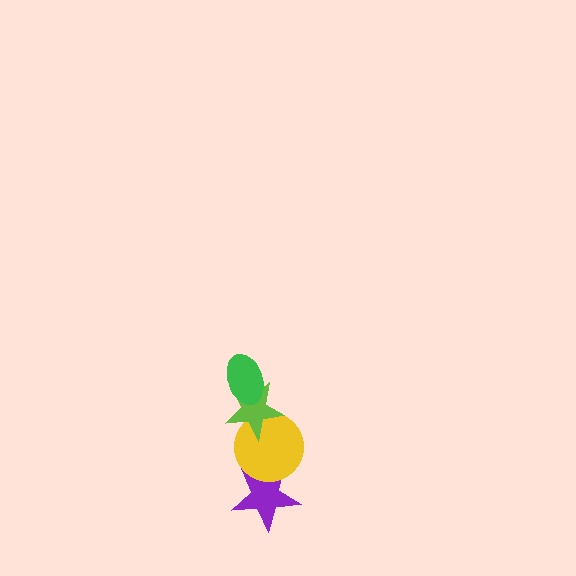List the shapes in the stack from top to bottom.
From top to bottom: the green ellipse, the lime star, the yellow circle, the purple star.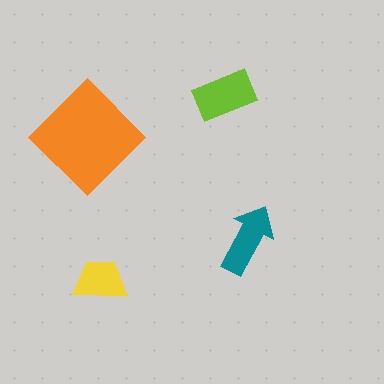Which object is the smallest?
The yellow trapezoid.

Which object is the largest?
The orange diamond.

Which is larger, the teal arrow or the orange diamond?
The orange diamond.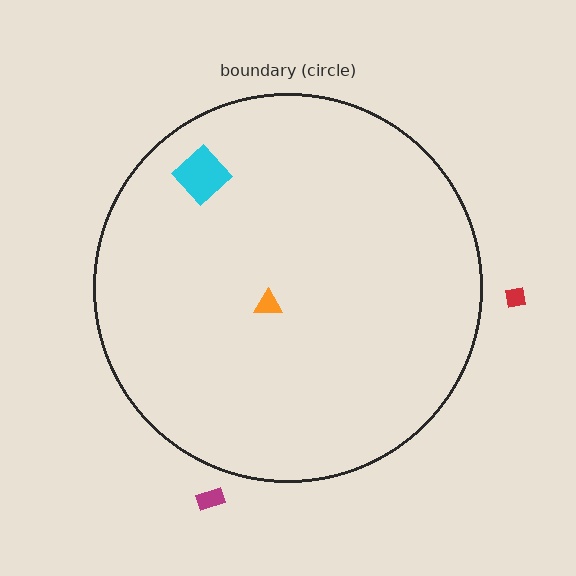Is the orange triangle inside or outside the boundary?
Inside.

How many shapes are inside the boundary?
2 inside, 2 outside.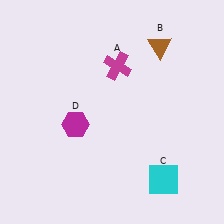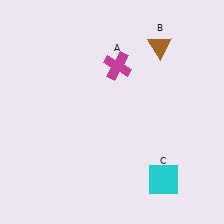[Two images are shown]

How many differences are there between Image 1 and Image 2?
There is 1 difference between the two images.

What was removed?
The magenta hexagon (D) was removed in Image 2.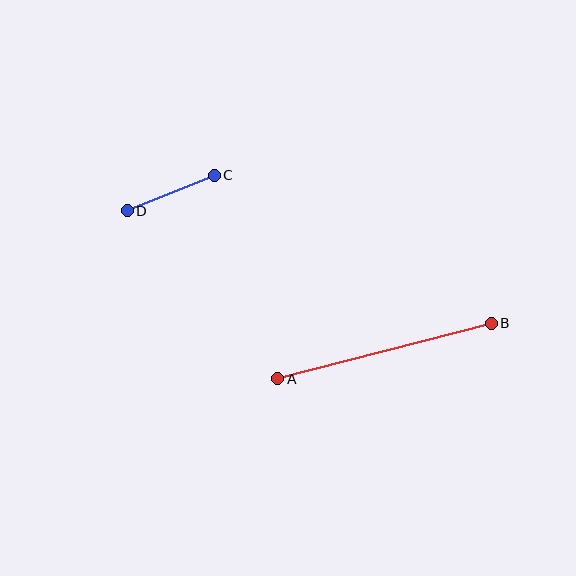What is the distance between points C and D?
The distance is approximately 94 pixels.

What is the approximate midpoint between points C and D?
The midpoint is at approximately (171, 193) pixels.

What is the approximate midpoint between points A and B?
The midpoint is at approximately (385, 351) pixels.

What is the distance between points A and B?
The distance is approximately 221 pixels.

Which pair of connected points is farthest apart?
Points A and B are farthest apart.